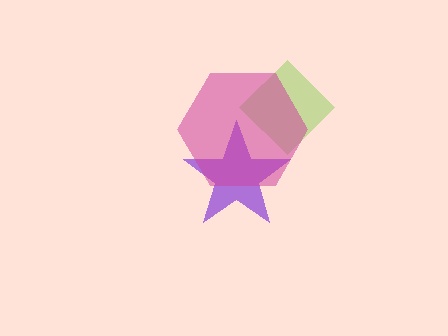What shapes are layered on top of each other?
The layered shapes are: a purple star, a lime diamond, a magenta hexagon.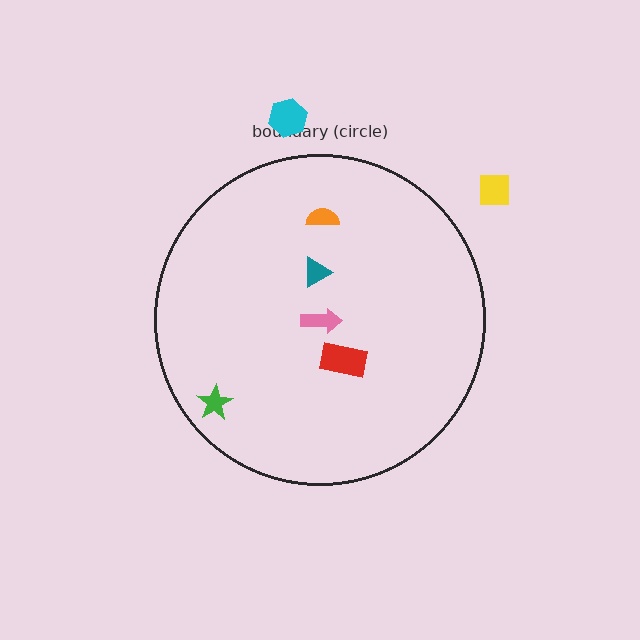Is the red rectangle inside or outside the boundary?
Inside.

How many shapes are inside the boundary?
5 inside, 2 outside.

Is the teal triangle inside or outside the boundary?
Inside.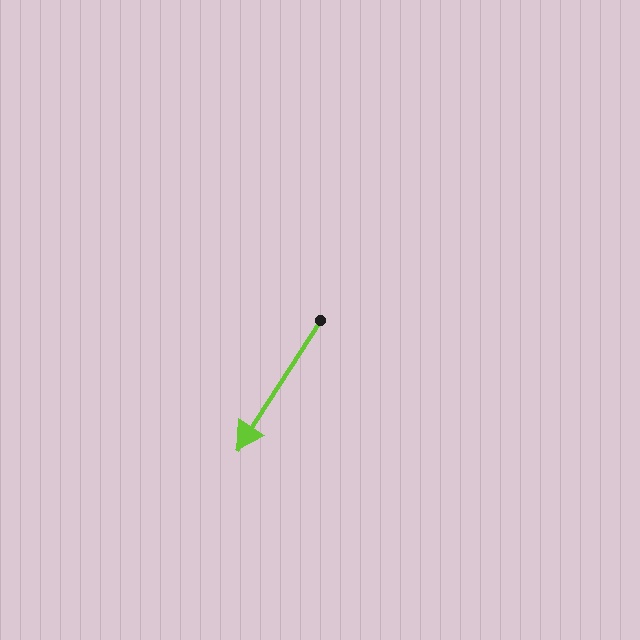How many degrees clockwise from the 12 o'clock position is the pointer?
Approximately 213 degrees.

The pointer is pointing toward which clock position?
Roughly 7 o'clock.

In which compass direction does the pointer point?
Southwest.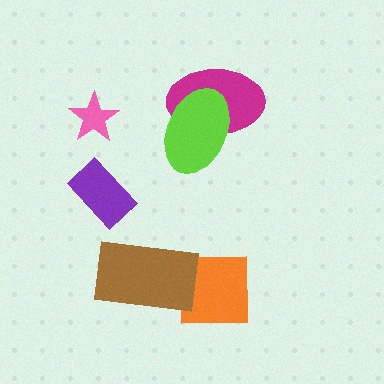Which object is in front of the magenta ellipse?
The lime ellipse is in front of the magenta ellipse.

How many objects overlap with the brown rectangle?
1 object overlaps with the brown rectangle.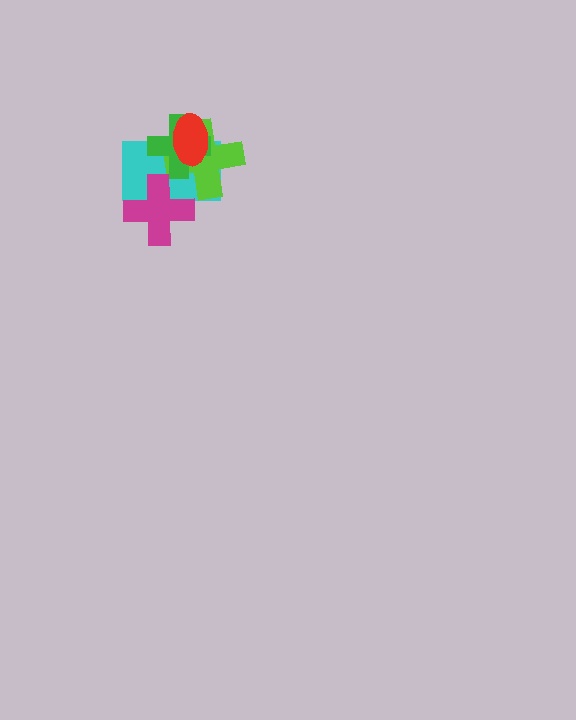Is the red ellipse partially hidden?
No, no other shape covers it.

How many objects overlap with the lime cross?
3 objects overlap with the lime cross.